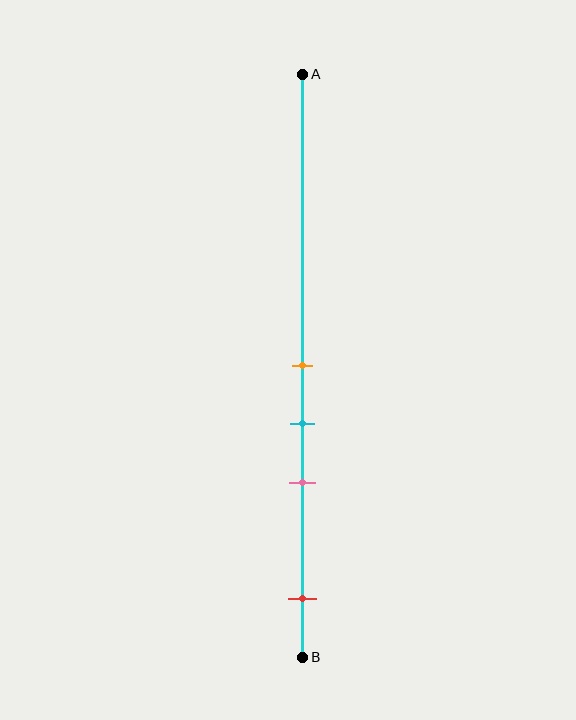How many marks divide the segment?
There are 4 marks dividing the segment.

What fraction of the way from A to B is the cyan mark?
The cyan mark is approximately 60% (0.6) of the way from A to B.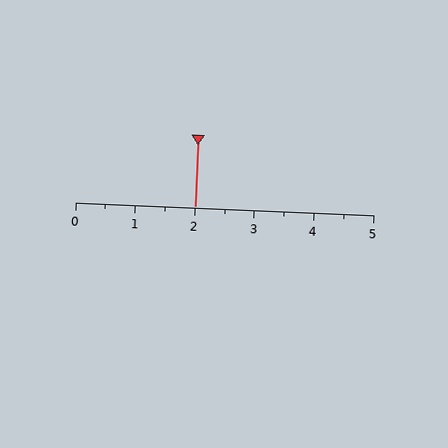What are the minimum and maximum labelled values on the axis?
The axis runs from 0 to 5.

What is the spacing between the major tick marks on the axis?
The major ticks are spaced 1 apart.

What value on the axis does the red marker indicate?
The marker indicates approximately 2.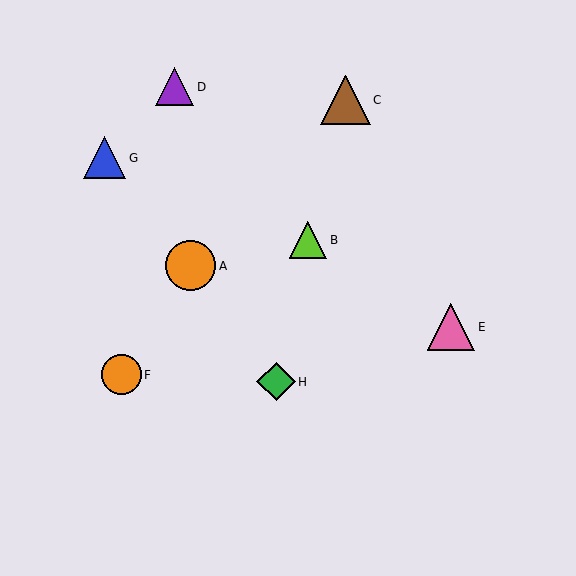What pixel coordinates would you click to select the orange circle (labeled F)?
Click at (122, 375) to select the orange circle F.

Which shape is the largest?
The orange circle (labeled A) is the largest.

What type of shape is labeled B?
Shape B is a lime triangle.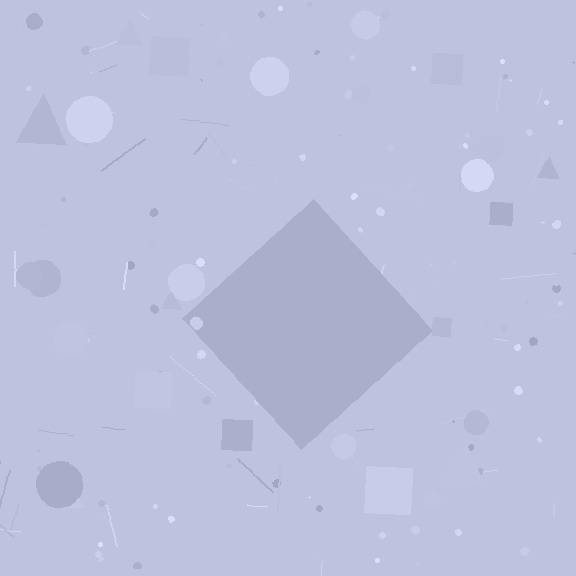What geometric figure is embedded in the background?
A diamond is embedded in the background.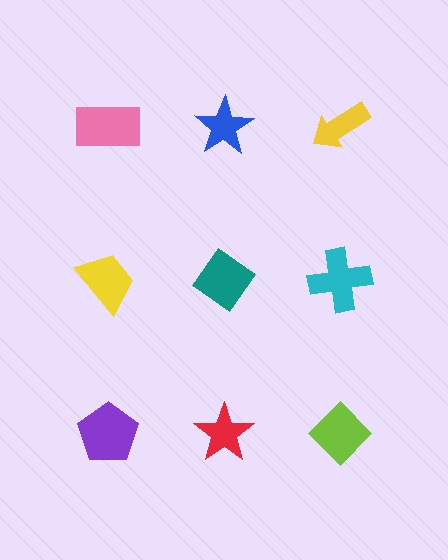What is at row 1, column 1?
A pink rectangle.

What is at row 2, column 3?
A cyan cross.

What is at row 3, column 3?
A lime diamond.